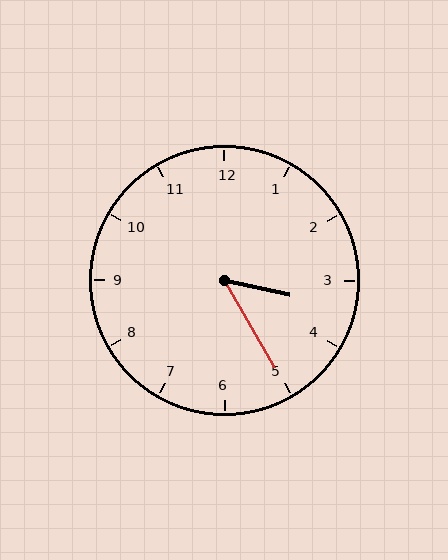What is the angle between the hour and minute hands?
Approximately 48 degrees.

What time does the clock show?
3:25.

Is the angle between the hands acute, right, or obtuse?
It is acute.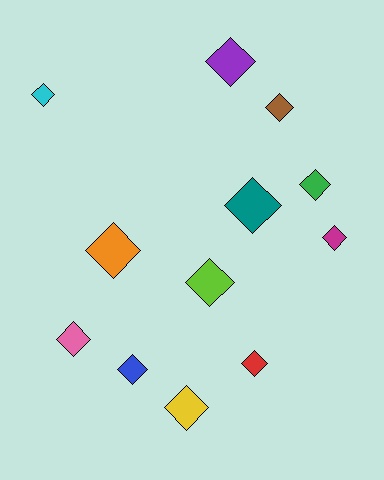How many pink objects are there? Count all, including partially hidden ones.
There is 1 pink object.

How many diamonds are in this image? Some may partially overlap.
There are 12 diamonds.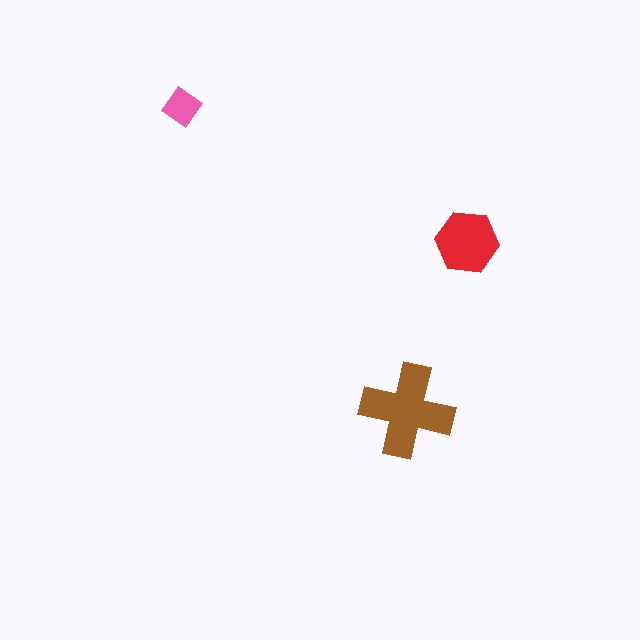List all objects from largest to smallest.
The brown cross, the red hexagon, the pink diamond.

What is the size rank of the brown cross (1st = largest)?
1st.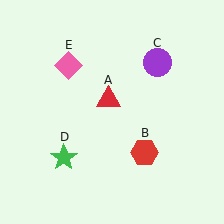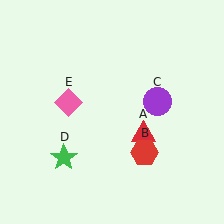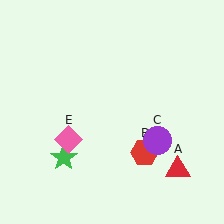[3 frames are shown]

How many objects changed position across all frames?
3 objects changed position: red triangle (object A), purple circle (object C), pink diamond (object E).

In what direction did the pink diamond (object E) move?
The pink diamond (object E) moved down.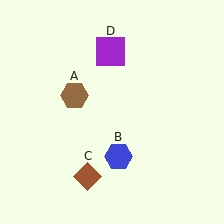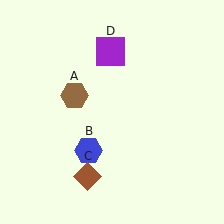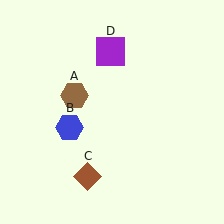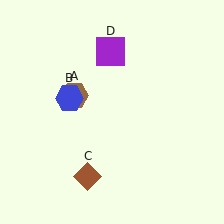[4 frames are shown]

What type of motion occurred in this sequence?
The blue hexagon (object B) rotated clockwise around the center of the scene.